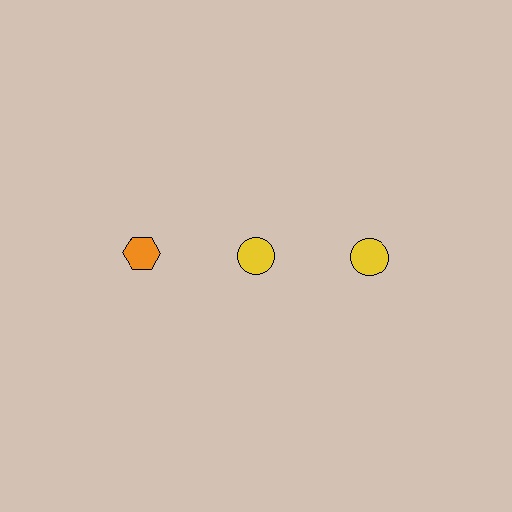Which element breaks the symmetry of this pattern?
The orange hexagon in the top row, leftmost column breaks the symmetry. All other shapes are yellow circles.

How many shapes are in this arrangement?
There are 3 shapes arranged in a grid pattern.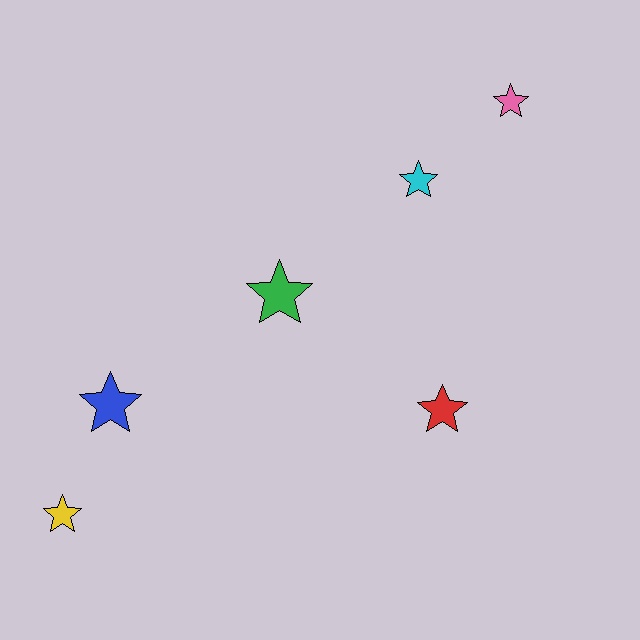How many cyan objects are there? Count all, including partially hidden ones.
There is 1 cyan object.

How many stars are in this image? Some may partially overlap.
There are 6 stars.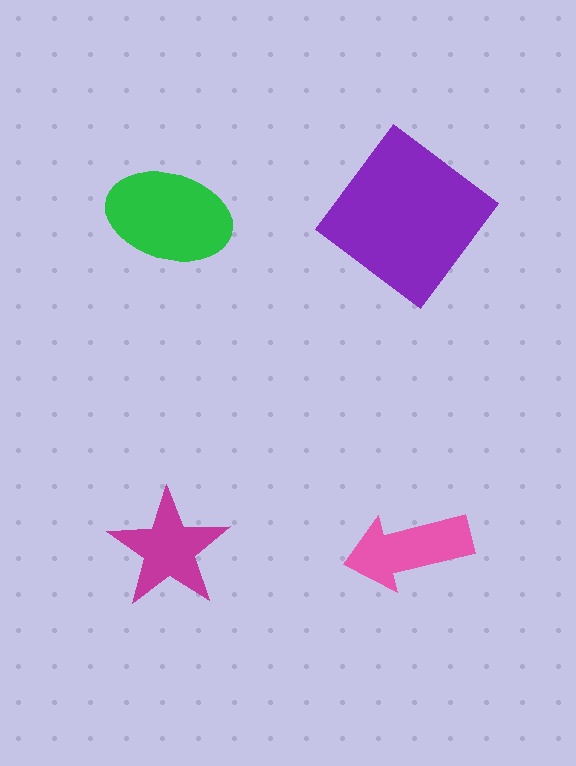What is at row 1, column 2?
A purple diamond.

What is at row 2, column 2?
A pink arrow.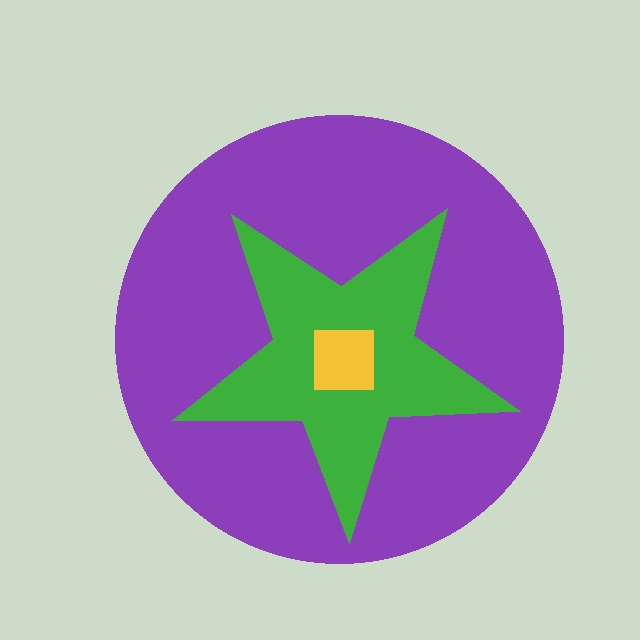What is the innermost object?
The yellow square.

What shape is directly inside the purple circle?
The green star.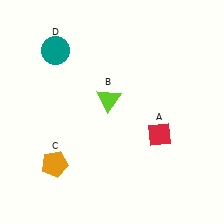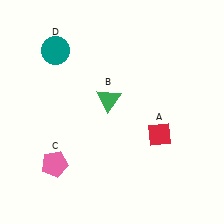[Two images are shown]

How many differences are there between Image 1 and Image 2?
There are 2 differences between the two images.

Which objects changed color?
B changed from lime to green. C changed from orange to pink.